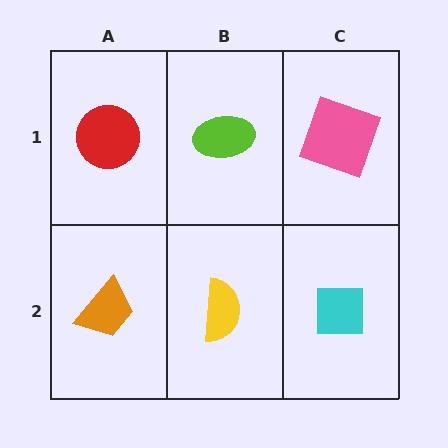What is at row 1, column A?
A red circle.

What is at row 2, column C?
A cyan square.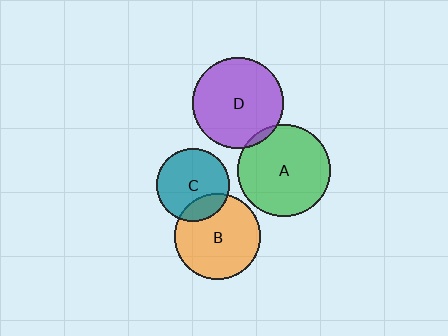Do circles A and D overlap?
Yes.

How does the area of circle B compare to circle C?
Approximately 1.4 times.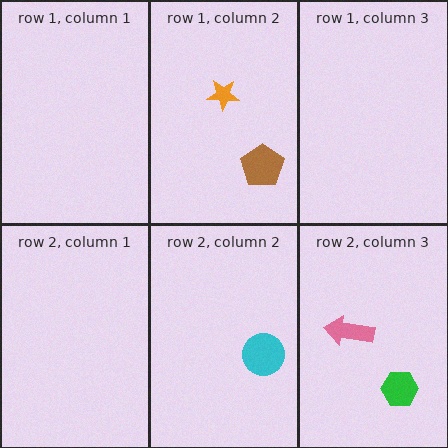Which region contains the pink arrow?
The row 2, column 3 region.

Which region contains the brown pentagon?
The row 1, column 2 region.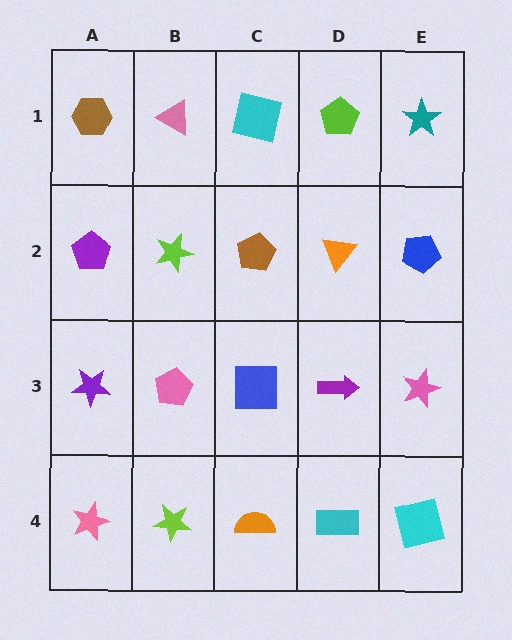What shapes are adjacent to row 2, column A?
A brown hexagon (row 1, column A), a purple star (row 3, column A), a lime star (row 2, column B).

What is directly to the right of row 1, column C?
A lime pentagon.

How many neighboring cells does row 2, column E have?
3.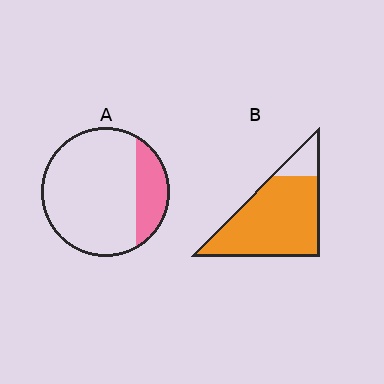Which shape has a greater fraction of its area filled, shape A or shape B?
Shape B.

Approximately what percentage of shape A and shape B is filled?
A is approximately 20% and B is approximately 85%.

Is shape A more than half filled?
No.